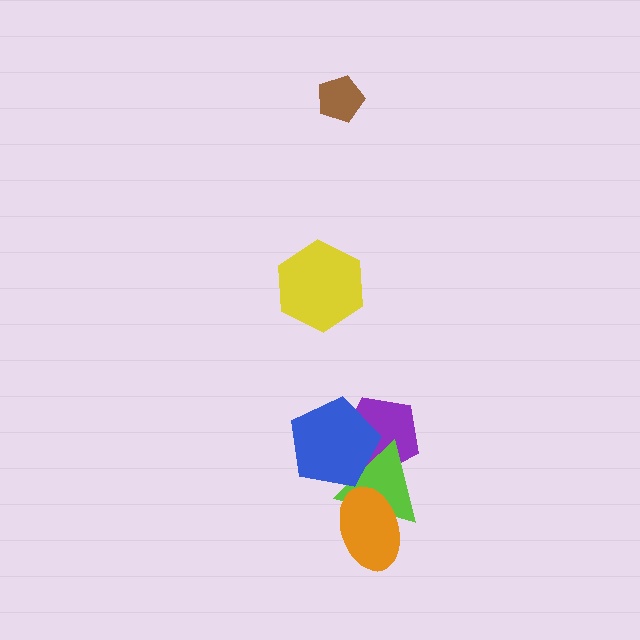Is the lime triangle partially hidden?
Yes, it is partially covered by another shape.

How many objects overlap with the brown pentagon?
0 objects overlap with the brown pentagon.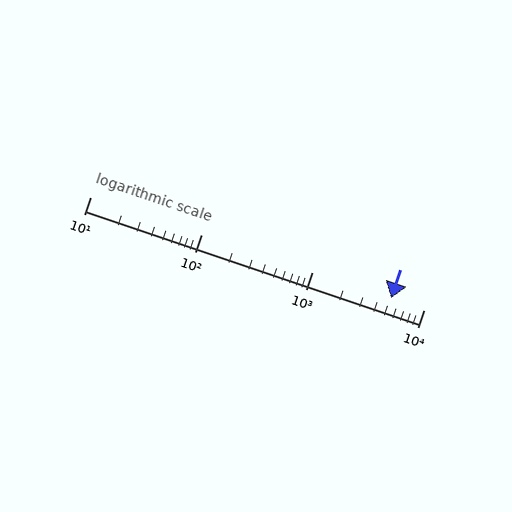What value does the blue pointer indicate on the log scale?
The pointer indicates approximately 5100.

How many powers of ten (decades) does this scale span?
The scale spans 3 decades, from 10 to 10000.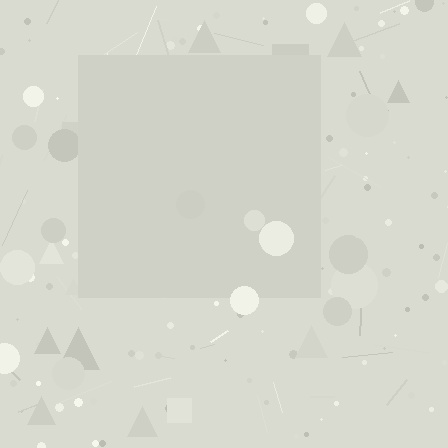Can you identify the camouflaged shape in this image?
The camouflaged shape is a square.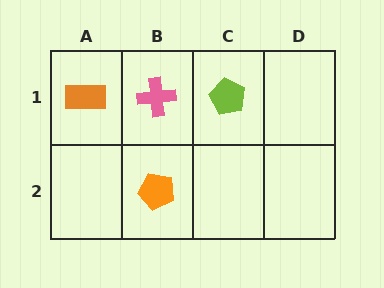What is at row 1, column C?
A lime pentagon.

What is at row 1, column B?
A pink cross.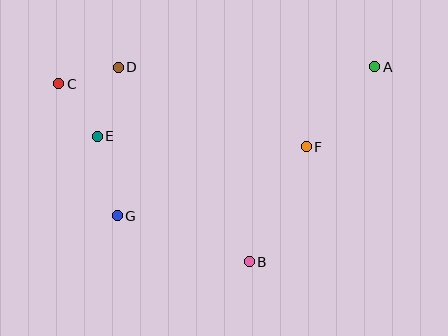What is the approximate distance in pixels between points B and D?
The distance between B and D is approximately 234 pixels.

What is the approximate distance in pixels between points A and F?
The distance between A and F is approximately 105 pixels.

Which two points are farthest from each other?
Points A and C are farthest from each other.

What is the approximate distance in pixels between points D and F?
The distance between D and F is approximately 204 pixels.